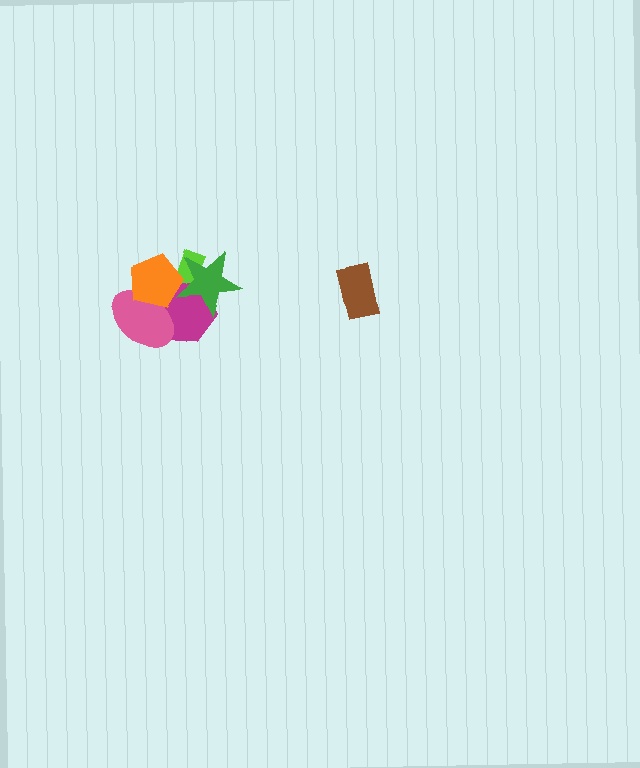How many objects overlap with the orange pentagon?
4 objects overlap with the orange pentagon.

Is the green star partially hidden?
Yes, it is partially covered by another shape.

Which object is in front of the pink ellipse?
The orange pentagon is in front of the pink ellipse.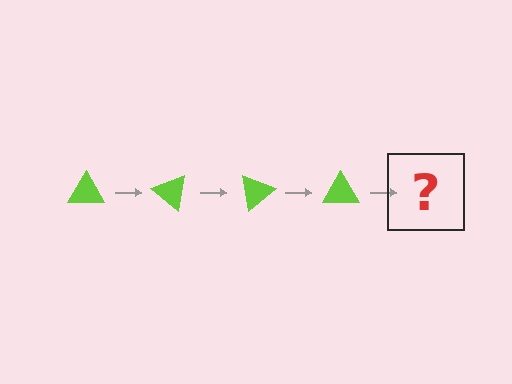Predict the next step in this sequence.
The next step is a lime triangle rotated 160 degrees.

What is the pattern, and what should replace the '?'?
The pattern is that the triangle rotates 40 degrees each step. The '?' should be a lime triangle rotated 160 degrees.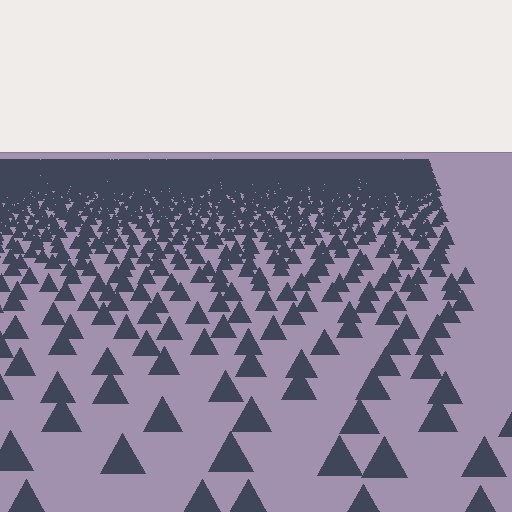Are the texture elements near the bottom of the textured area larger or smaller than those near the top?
Larger. Near the bottom, elements are closer to the viewer and appear at a bigger on-screen size.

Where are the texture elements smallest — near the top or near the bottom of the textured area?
Near the top.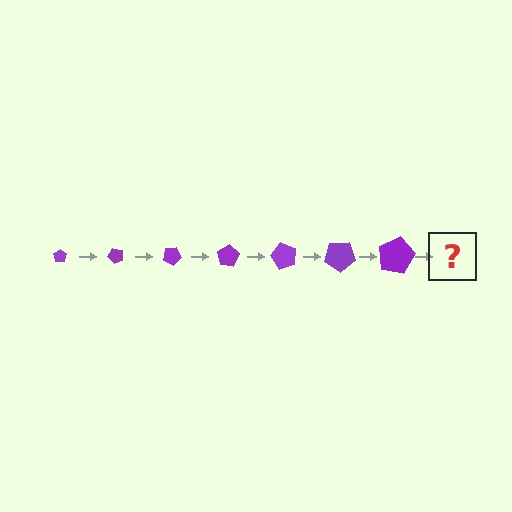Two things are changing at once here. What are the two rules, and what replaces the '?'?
The two rules are that the pentagon grows larger each step and it rotates 50 degrees each step. The '?' should be a pentagon, larger than the previous one and rotated 350 degrees from the start.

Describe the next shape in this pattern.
It should be a pentagon, larger than the previous one and rotated 350 degrees from the start.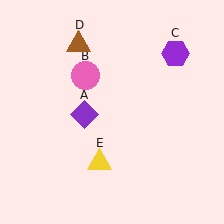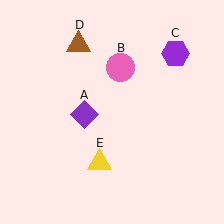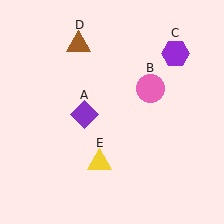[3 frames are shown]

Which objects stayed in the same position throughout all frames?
Purple diamond (object A) and purple hexagon (object C) and brown triangle (object D) and yellow triangle (object E) remained stationary.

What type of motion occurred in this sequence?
The pink circle (object B) rotated clockwise around the center of the scene.